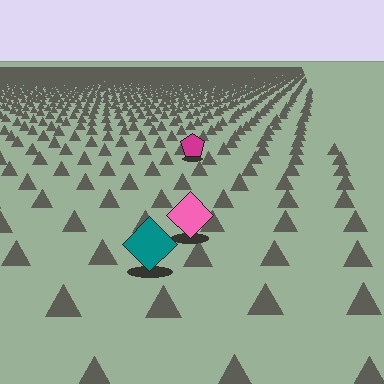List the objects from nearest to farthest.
From nearest to farthest: the teal diamond, the pink diamond, the magenta pentagon.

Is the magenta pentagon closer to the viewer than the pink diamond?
No. The pink diamond is closer — you can tell from the texture gradient: the ground texture is coarser near it.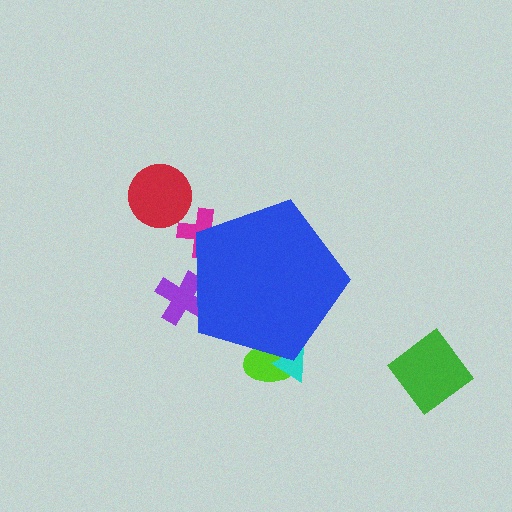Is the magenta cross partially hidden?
Yes, the magenta cross is partially hidden behind the blue pentagon.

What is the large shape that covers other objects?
A blue pentagon.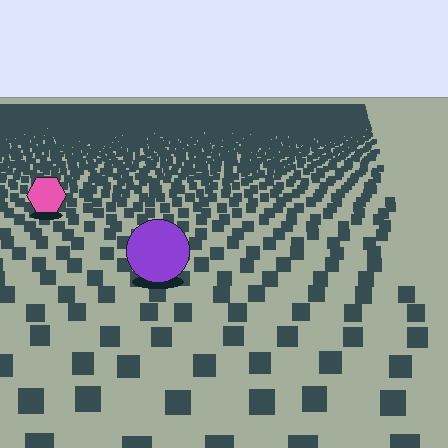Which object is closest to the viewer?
The purple circle is closest. The texture marks near it are larger and more spread out.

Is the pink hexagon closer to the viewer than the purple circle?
No. The purple circle is closer — you can tell from the texture gradient: the ground texture is coarser near it.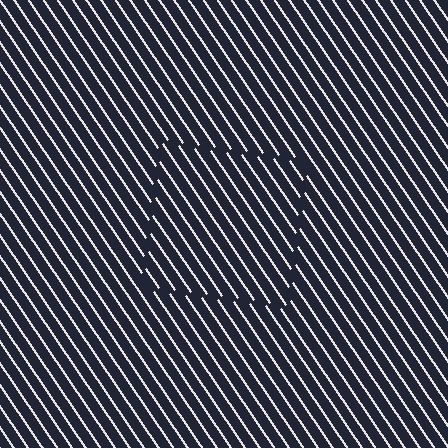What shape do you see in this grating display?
An illusory square. The interior of the shape contains the same grating, shifted by half a period — the contour is defined by the phase discontinuity where line-ends from the inner and outer gratings abut.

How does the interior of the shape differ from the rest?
The interior of the shape contains the same grating, shifted by half a period — the contour is defined by the phase discontinuity where line-ends from the inner and outer gratings abut.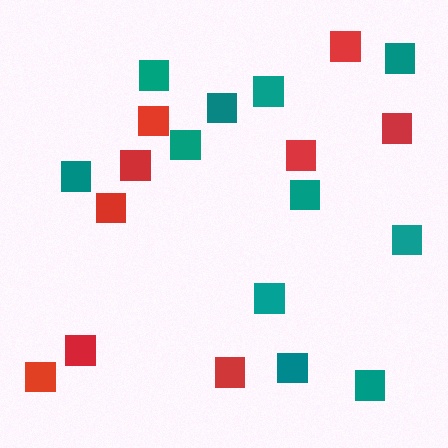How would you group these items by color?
There are 2 groups: one group of teal squares (11) and one group of red squares (9).